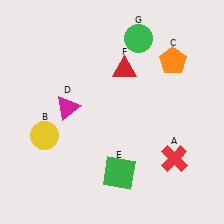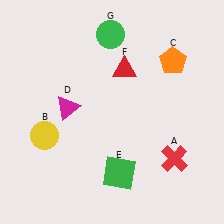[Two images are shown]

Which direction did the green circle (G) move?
The green circle (G) moved left.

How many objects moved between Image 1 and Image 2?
1 object moved between the two images.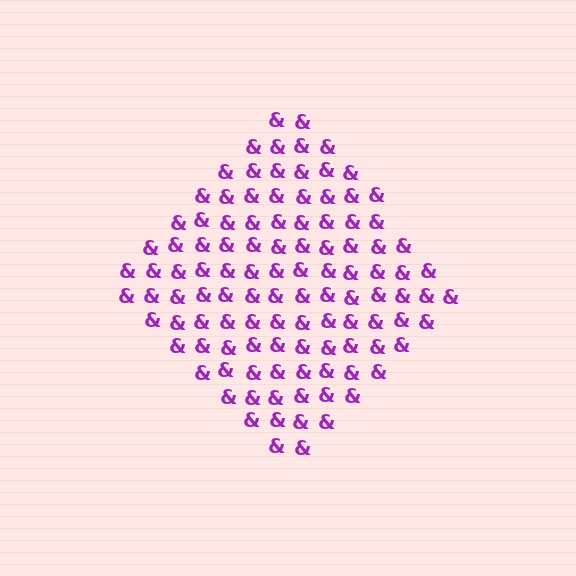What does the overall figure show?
The overall figure shows a diamond.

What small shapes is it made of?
It is made of small ampersands.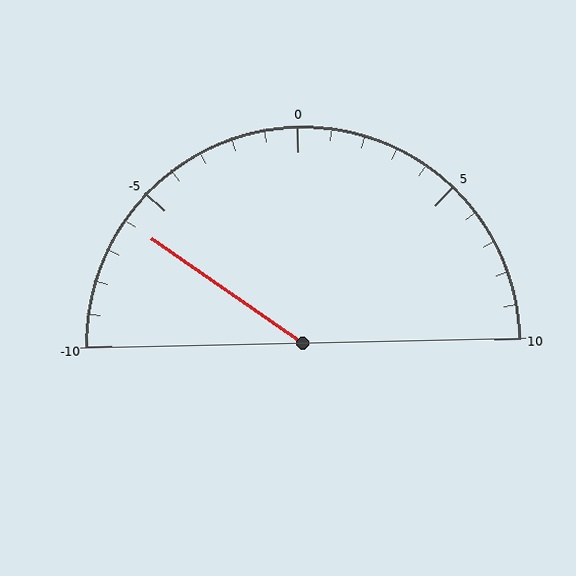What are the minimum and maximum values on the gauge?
The gauge ranges from -10 to 10.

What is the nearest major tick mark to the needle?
The nearest major tick mark is -5.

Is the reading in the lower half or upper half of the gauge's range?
The reading is in the lower half of the range (-10 to 10).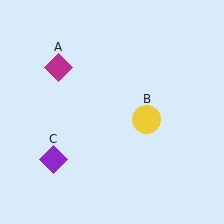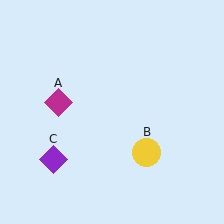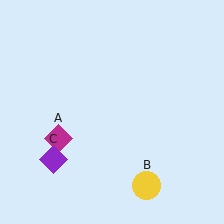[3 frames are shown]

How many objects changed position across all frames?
2 objects changed position: magenta diamond (object A), yellow circle (object B).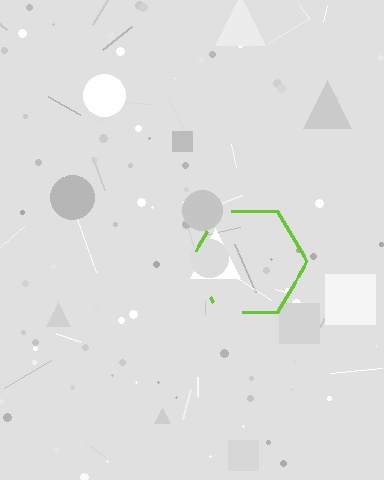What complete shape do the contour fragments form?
The contour fragments form a hexagon.